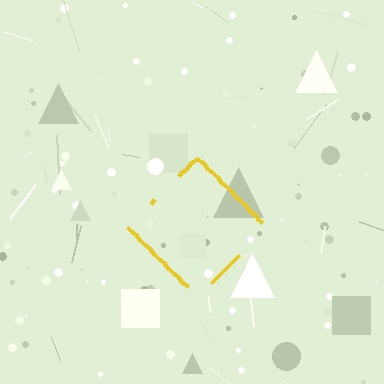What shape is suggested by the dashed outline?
The dashed outline suggests a diamond.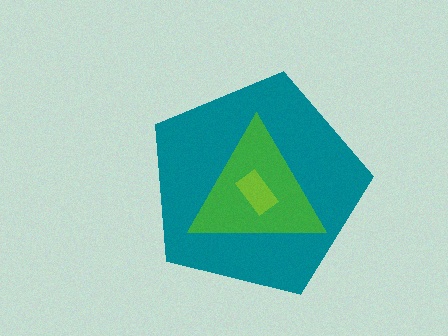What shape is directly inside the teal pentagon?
The green triangle.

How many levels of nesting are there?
3.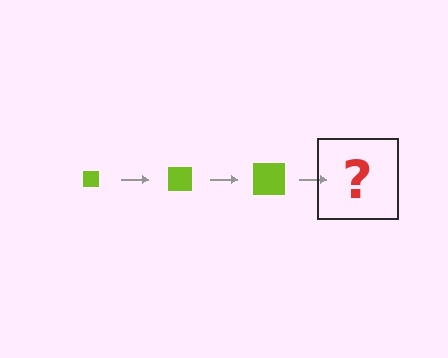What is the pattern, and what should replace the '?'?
The pattern is that the square gets progressively larger each step. The '?' should be a lime square, larger than the previous one.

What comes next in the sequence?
The next element should be a lime square, larger than the previous one.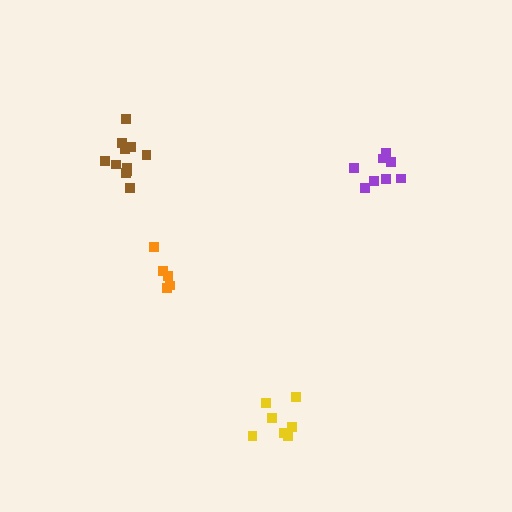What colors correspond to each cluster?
The clusters are colored: yellow, orange, purple, brown.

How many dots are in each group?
Group 1: 7 dots, Group 2: 5 dots, Group 3: 8 dots, Group 4: 11 dots (31 total).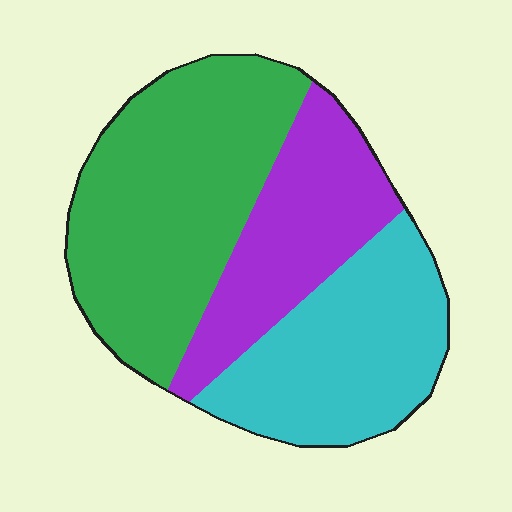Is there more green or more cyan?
Green.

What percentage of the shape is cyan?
Cyan covers 31% of the shape.